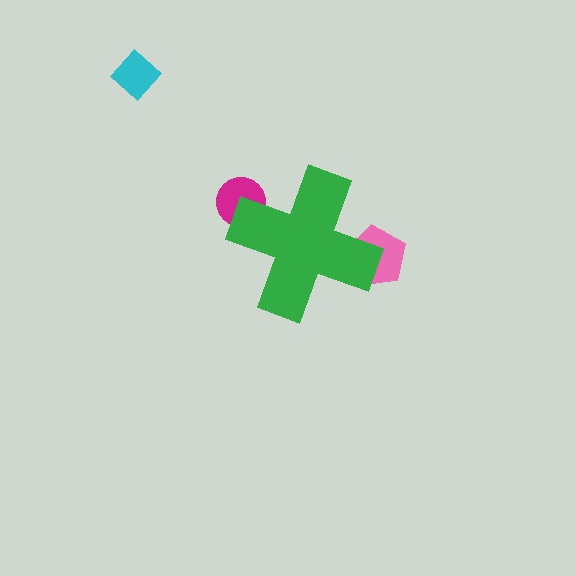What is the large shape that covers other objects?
A green cross.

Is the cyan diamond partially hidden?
No, the cyan diamond is fully visible.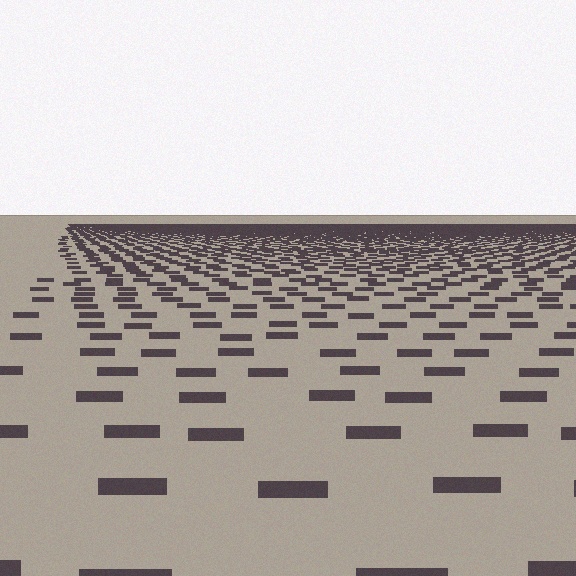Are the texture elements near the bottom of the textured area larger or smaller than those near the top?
Larger. Near the bottom, elements are closer to the viewer and appear at a bigger on-screen size.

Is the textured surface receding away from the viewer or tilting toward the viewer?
The surface is receding away from the viewer. Texture elements get smaller and denser toward the top.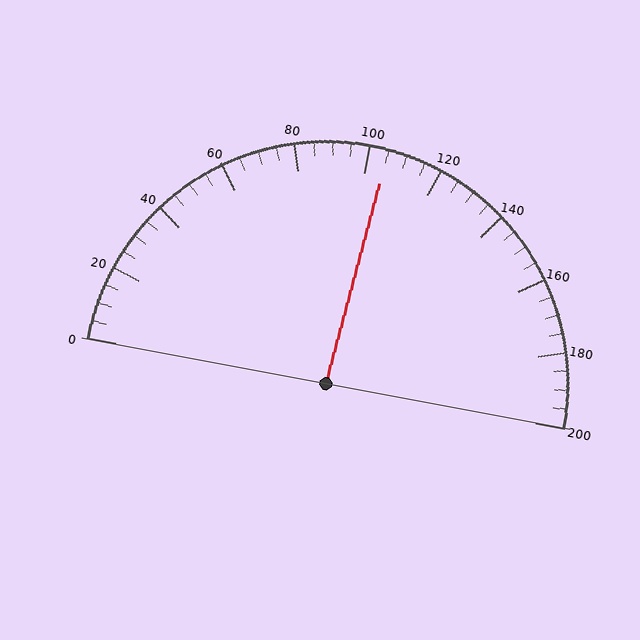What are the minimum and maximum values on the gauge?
The gauge ranges from 0 to 200.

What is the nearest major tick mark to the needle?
The nearest major tick mark is 100.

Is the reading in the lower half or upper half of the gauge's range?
The reading is in the upper half of the range (0 to 200).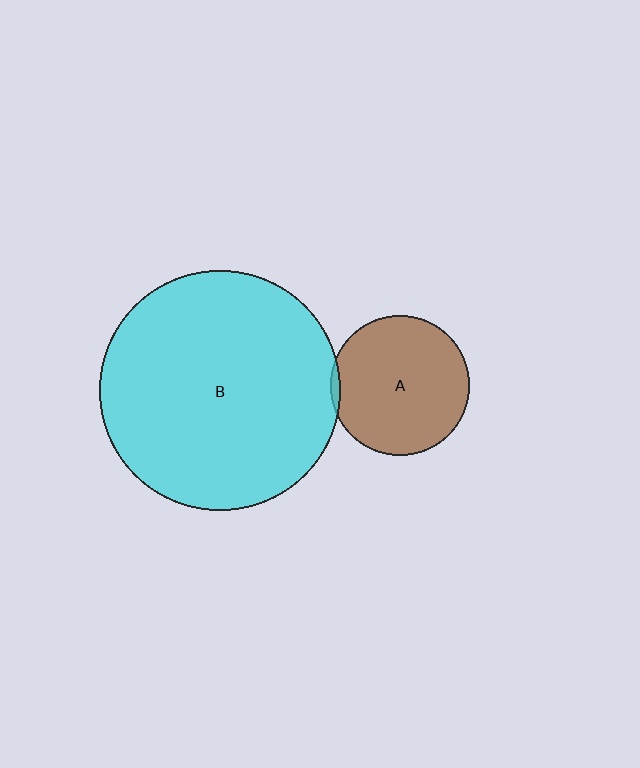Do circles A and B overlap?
Yes.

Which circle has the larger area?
Circle B (cyan).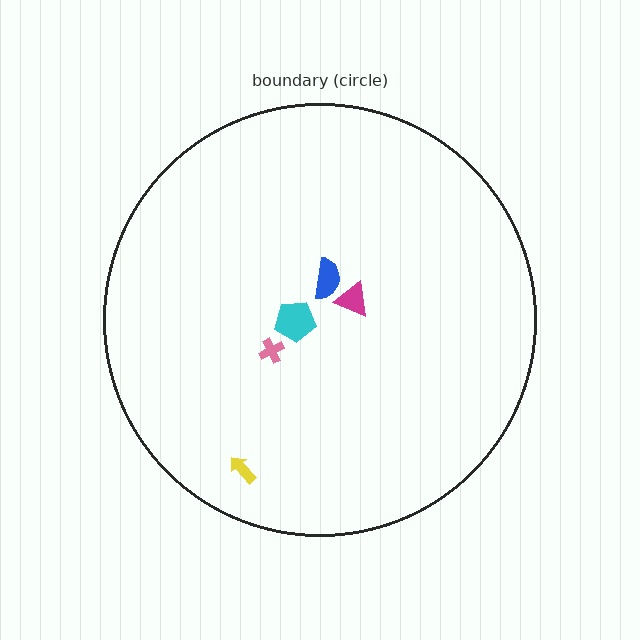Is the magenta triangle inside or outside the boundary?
Inside.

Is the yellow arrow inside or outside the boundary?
Inside.